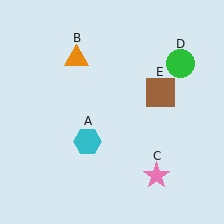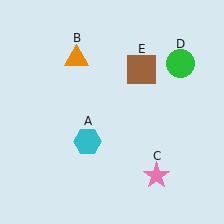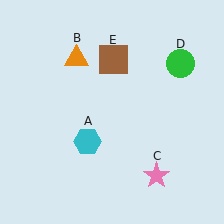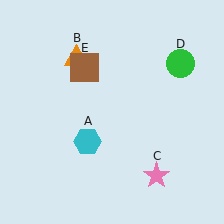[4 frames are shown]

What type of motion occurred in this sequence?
The brown square (object E) rotated counterclockwise around the center of the scene.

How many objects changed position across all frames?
1 object changed position: brown square (object E).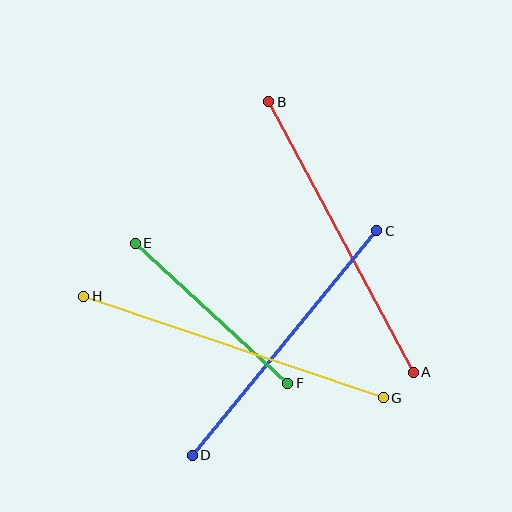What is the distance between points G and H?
The distance is approximately 316 pixels.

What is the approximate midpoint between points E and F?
The midpoint is at approximately (211, 313) pixels.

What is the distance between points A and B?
The distance is approximately 307 pixels.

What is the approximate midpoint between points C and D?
The midpoint is at approximately (284, 343) pixels.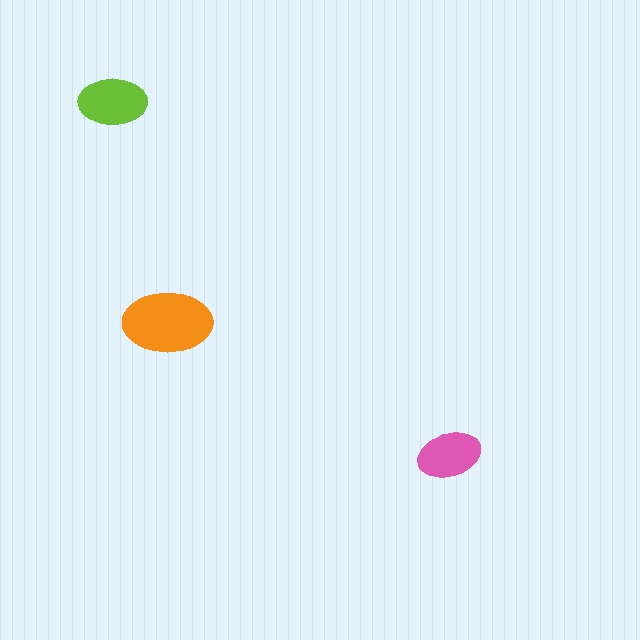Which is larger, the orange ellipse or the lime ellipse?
The orange one.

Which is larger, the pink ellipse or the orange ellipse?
The orange one.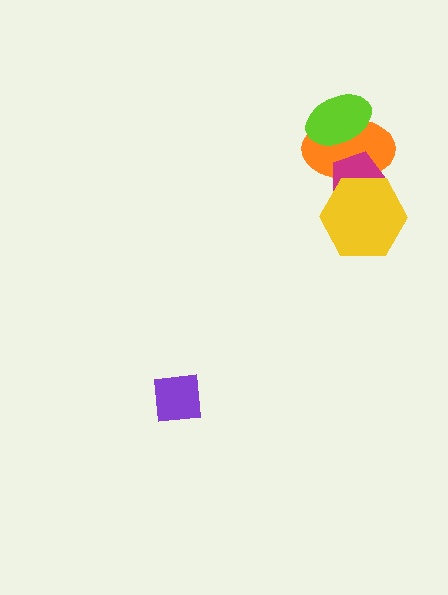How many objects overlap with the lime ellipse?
1 object overlaps with the lime ellipse.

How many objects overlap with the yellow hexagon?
2 objects overlap with the yellow hexagon.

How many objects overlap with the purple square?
0 objects overlap with the purple square.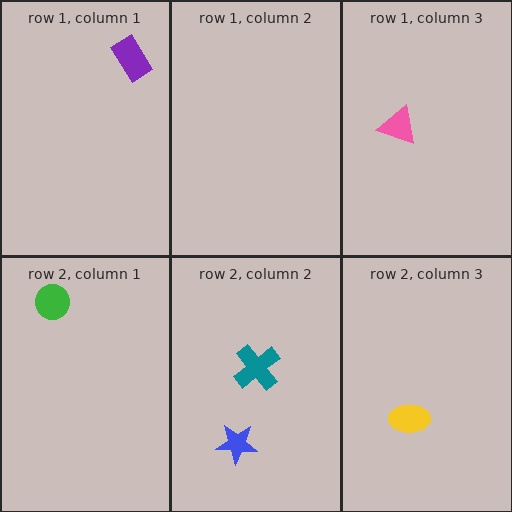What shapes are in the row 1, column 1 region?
The purple rectangle.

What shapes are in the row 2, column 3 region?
The yellow ellipse.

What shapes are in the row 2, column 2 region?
The blue star, the teal cross.